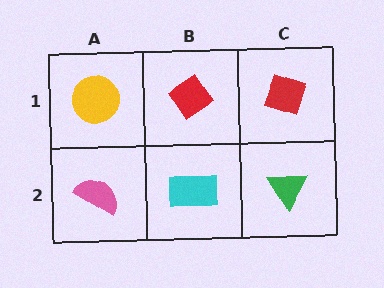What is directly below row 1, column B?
A cyan rectangle.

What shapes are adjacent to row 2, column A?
A yellow circle (row 1, column A), a cyan rectangle (row 2, column B).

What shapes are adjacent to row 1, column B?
A cyan rectangle (row 2, column B), a yellow circle (row 1, column A), a red diamond (row 1, column C).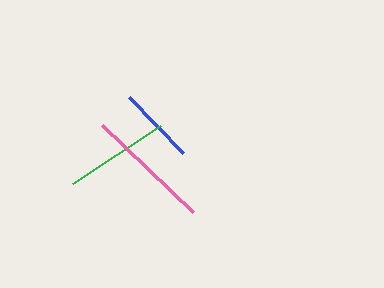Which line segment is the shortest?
The blue line is the shortest at approximately 78 pixels.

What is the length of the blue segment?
The blue segment is approximately 78 pixels long.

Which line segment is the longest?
The pink line is the longest at approximately 126 pixels.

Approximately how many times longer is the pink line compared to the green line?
The pink line is approximately 1.2 times the length of the green line.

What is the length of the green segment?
The green segment is approximately 106 pixels long.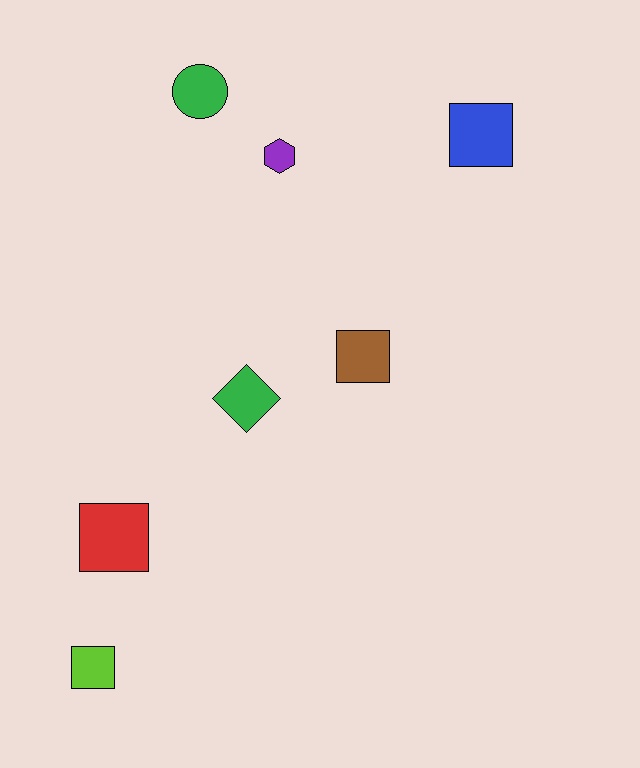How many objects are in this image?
There are 7 objects.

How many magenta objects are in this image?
There are no magenta objects.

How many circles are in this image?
There is 1 circle.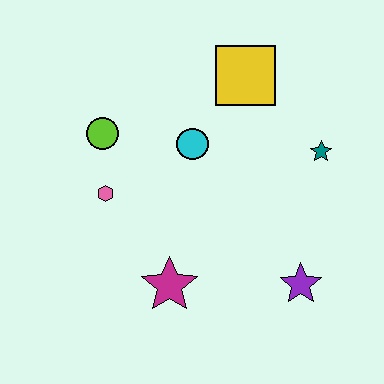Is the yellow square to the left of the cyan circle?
No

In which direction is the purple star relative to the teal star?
The purple star is below the teal star.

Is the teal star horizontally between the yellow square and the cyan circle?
No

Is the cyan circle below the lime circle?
Yes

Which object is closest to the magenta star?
The pink hexagon is closest to the magenta star.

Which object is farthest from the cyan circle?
The purple star is farthest from the cyan circle.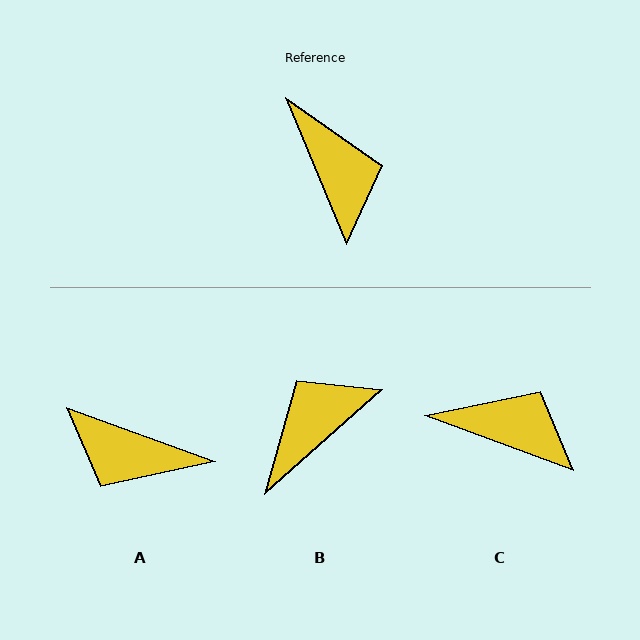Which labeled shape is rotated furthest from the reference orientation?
A, about 132 degrees away.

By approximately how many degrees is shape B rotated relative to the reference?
Approximately 109 degrees counter-clockwise.